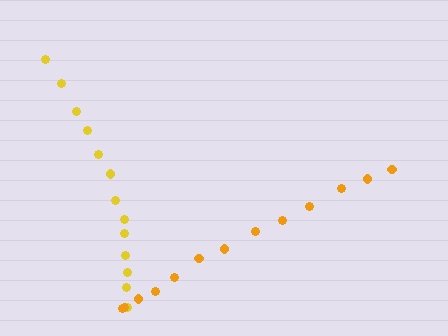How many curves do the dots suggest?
There are 2 distinct paths.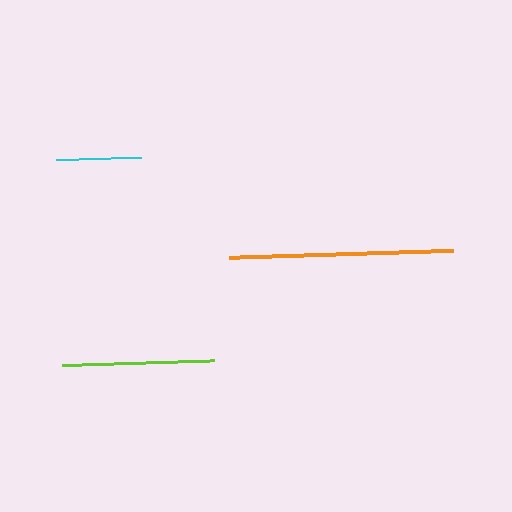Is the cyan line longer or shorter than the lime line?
The lime line is longer than the cyan line.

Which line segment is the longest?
The orange line is the longest at approximately 224 pixels.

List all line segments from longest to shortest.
From longest to shortest: orange, lime, cyan.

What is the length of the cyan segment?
The cyan segment is approximately 85 pixels long.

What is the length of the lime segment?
The lime segment is approximately 152 pixels long.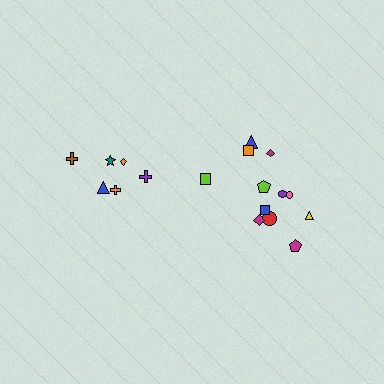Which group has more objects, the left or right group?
The right group.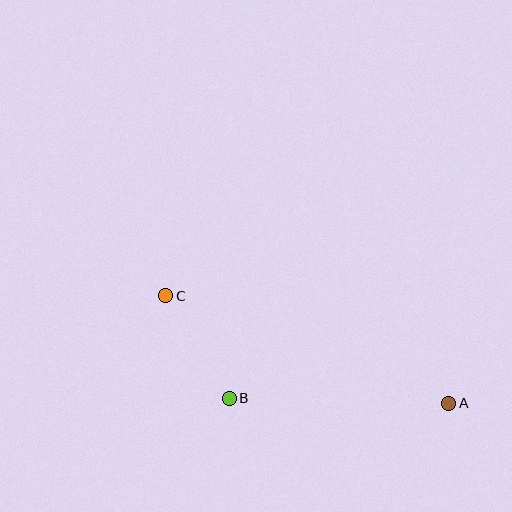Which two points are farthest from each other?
Points A and C are farthest from each other.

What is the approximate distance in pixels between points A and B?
The distance between A and B is approximately 220 pixels.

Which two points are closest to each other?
Points B and C are closest to each other.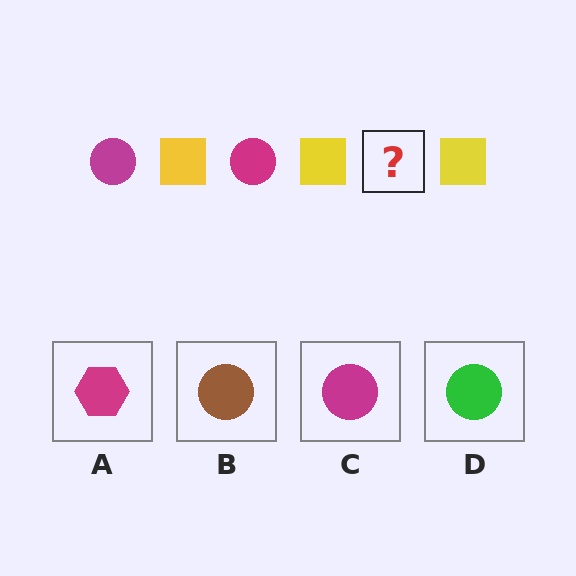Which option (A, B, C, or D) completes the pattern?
C.